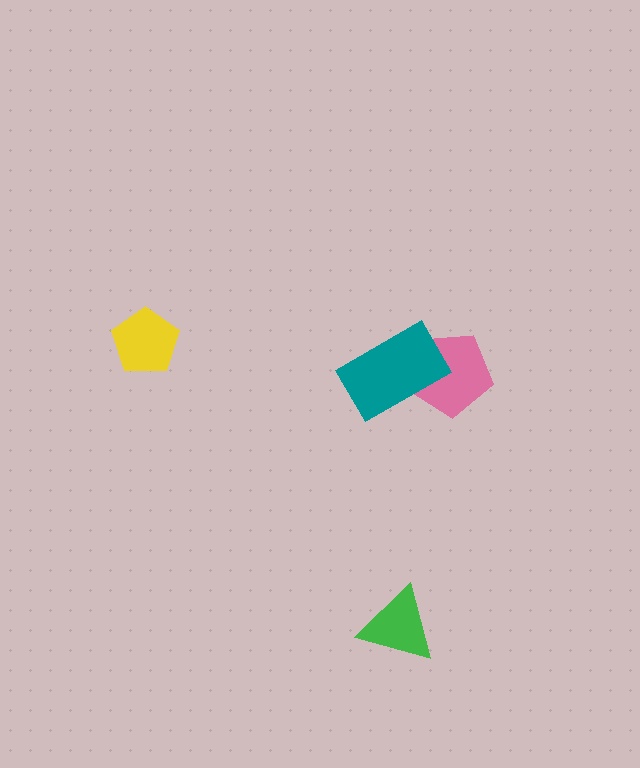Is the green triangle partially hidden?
No, no other shape covers it.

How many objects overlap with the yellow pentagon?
0 objects overlap with the yellow pentagon.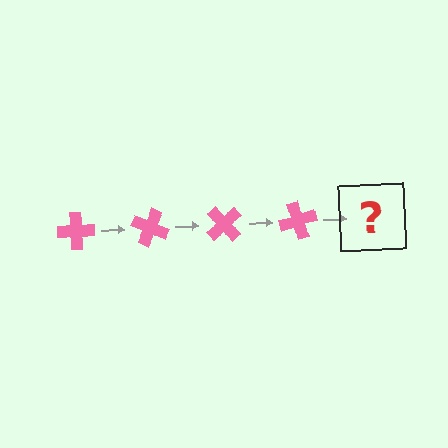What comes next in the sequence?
The next element should be a pink cross rotated 100 degrees.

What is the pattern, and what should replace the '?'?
The pattern is that the cross rotates 25 degrees each step. The '?' should be a pink cross rotated 100 degrees.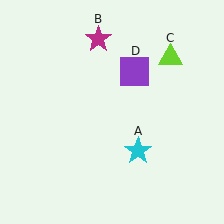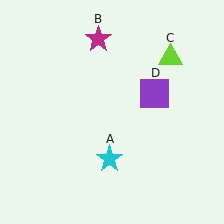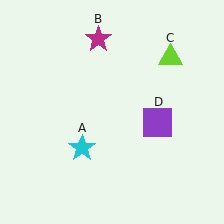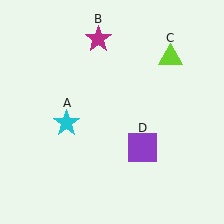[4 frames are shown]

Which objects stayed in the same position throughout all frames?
Magenta star (object B) and lime triangle (object C) remained stationary.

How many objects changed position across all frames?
2 objects changed position: cyan star (object A), purple square (object D).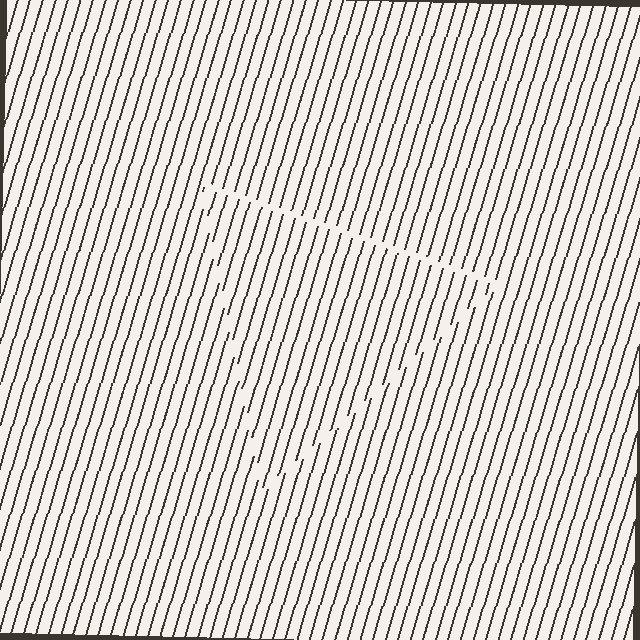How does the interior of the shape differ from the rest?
The interior of the shape contains the same grating, shifted by half a period — the contour is defined by the phase discontinuity where line-ends from the inner and outer gratings abut.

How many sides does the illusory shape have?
3 sides — the line-ends trace a triangle.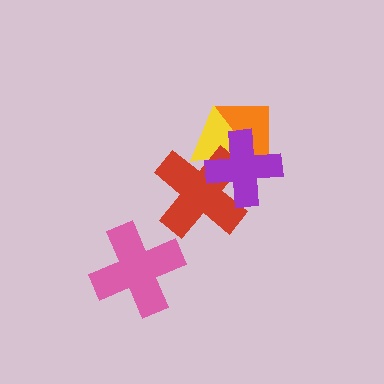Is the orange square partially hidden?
Yes, it is partially covered by another shape.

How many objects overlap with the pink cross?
0 objects overlap with the pink cross.